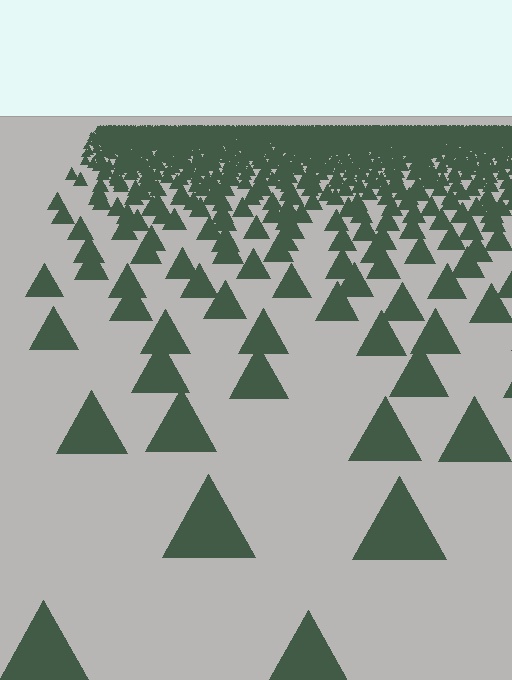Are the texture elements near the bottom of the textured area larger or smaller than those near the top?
Larger. Near the bottom, elements are closer to the viewer and appear at a bigger on-screen size.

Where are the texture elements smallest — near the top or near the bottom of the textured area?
Near the top.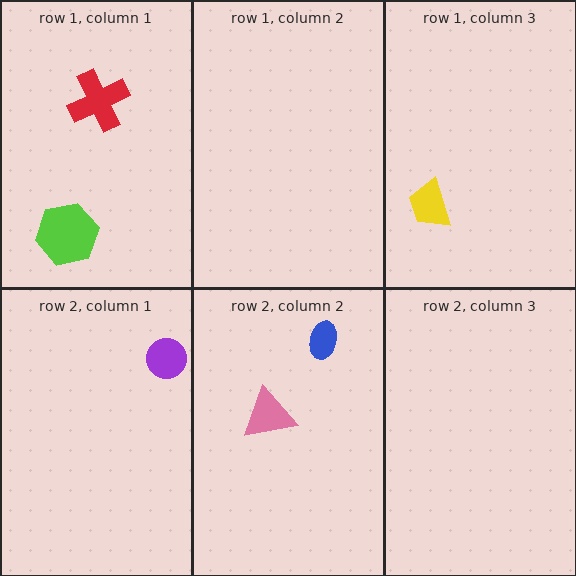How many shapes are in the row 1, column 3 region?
1.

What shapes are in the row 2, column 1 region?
The purple circle.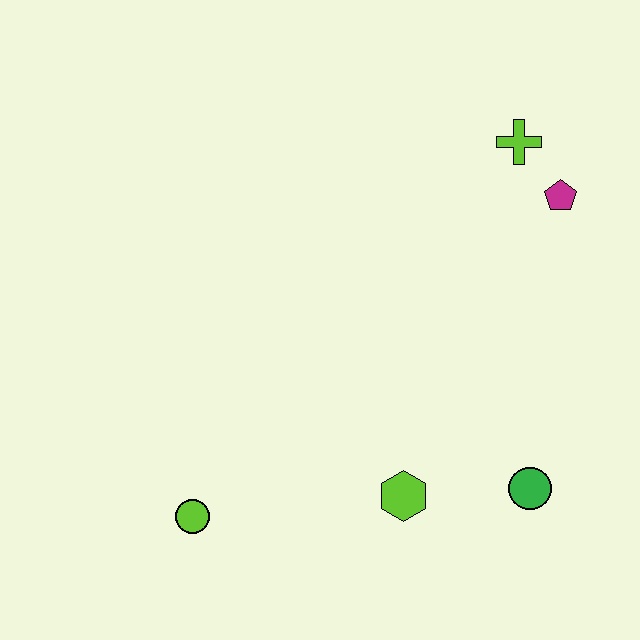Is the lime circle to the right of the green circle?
No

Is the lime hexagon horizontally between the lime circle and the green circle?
Yes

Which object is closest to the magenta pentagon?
The lime cross is closest to the magenta pentagon.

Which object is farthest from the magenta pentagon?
The lime circle is farthest from the magenta pentagon.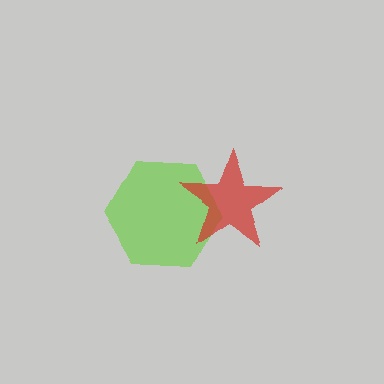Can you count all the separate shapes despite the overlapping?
Yes, there are 2 separate shapes.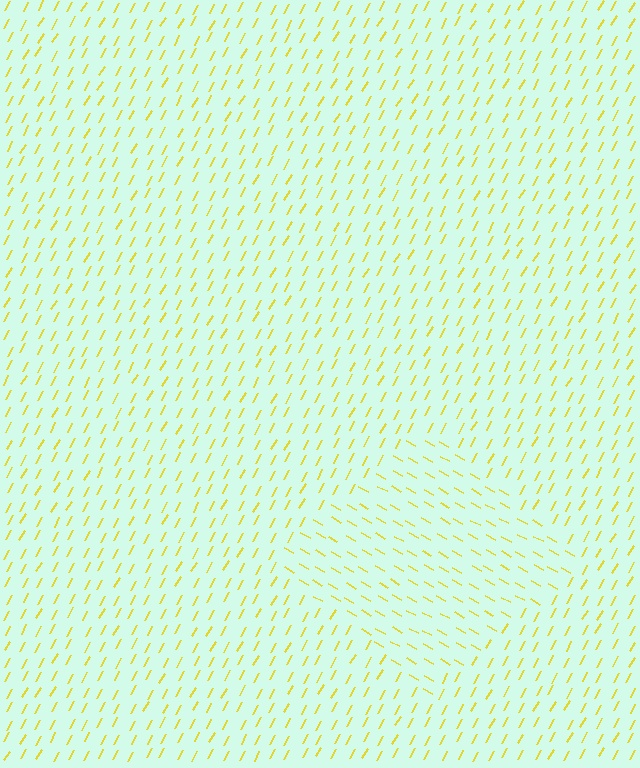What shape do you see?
I see a diamond.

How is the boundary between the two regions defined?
The boundary is defined purely by a change in line orientation (approximately 90 degrees difference). All lines are the same color and thickness.